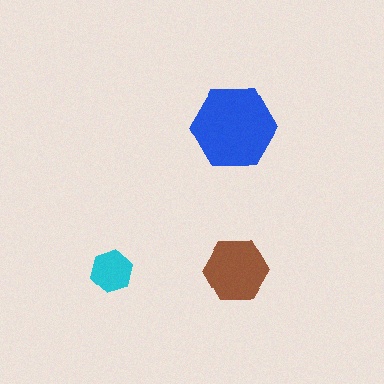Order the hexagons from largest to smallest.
the blue one, the brown one, the cyan one.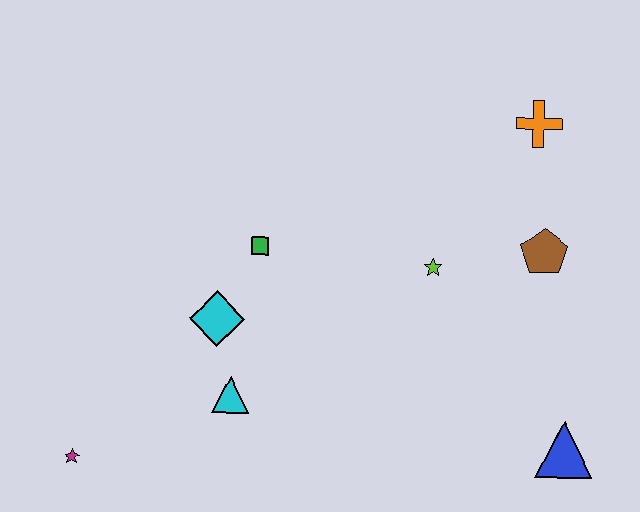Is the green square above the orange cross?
No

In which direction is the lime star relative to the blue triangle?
The lime star is above the blue triangle.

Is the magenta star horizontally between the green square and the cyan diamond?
No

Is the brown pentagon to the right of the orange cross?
Yes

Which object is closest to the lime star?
The brown pentagon is closest to the lime star.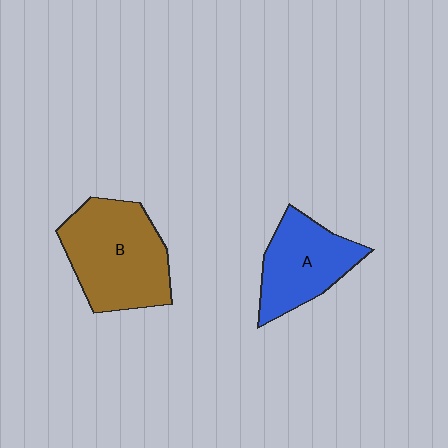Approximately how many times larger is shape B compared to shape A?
Approximately 1.4 times.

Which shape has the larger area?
Shape B (brown).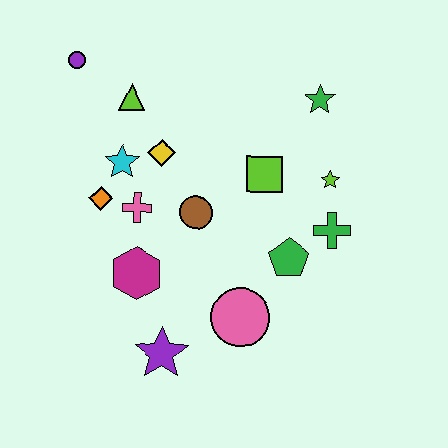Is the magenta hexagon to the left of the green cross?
Yes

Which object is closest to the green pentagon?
The green cross is closest to the green pentagon.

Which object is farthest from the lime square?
The purple circle is farthest from the lime square.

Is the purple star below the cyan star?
Yes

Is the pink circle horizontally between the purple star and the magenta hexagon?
No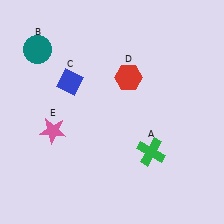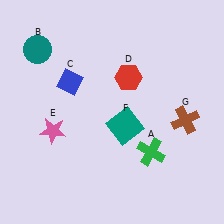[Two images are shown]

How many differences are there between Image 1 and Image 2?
There are 2 differences between the two images.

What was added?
A teal square (F), a brown cross (G) were added in Image 2.